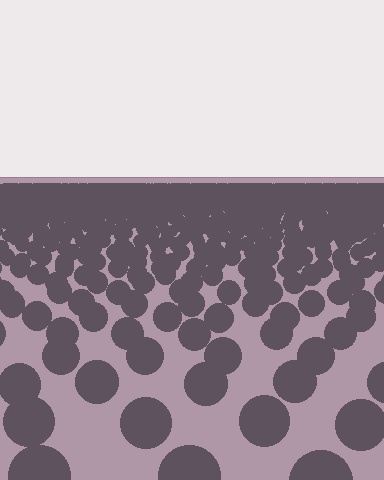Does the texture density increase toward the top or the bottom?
Density increases toward the top.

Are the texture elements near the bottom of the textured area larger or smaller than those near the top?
Larger. Near the bottom, elements are closer to the viewer and appear at a bigger on-screen size.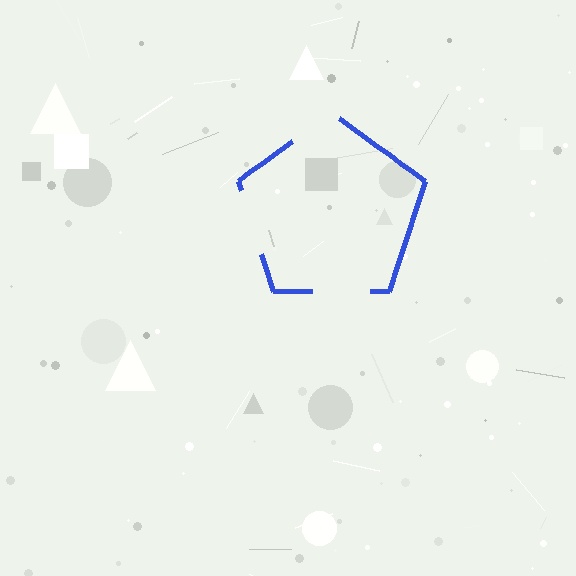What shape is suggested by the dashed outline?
The dashed outline suggests a pentagon.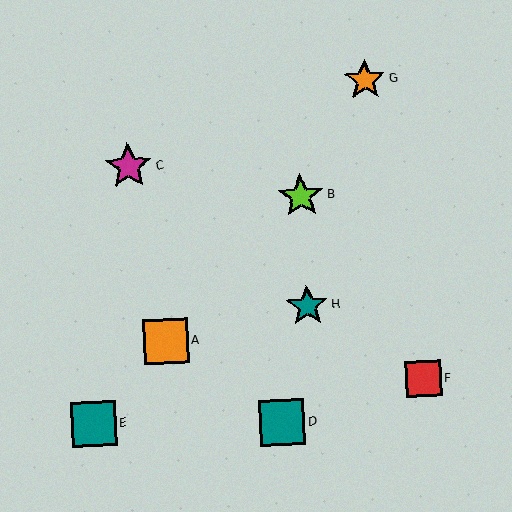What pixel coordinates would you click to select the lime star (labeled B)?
Click at (301, 196) to select the lime star B.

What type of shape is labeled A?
Shape A is an orange square.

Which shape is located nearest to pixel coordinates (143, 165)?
The magenta star (labeled C) at (129, 166) is nearest to that location.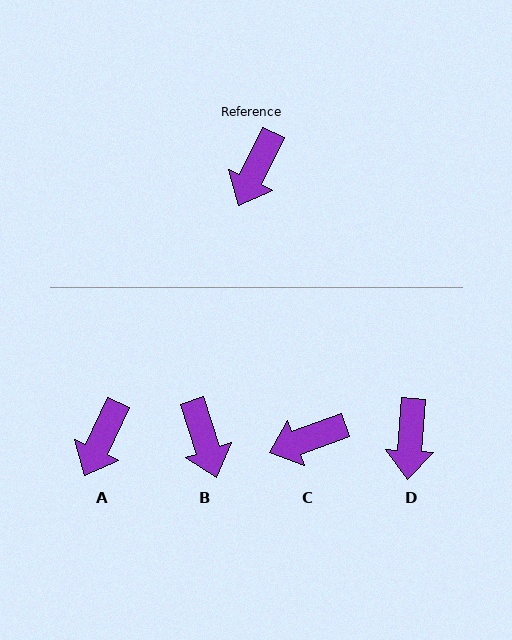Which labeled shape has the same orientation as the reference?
A.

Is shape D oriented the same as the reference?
No, it is off by about 21 degrees.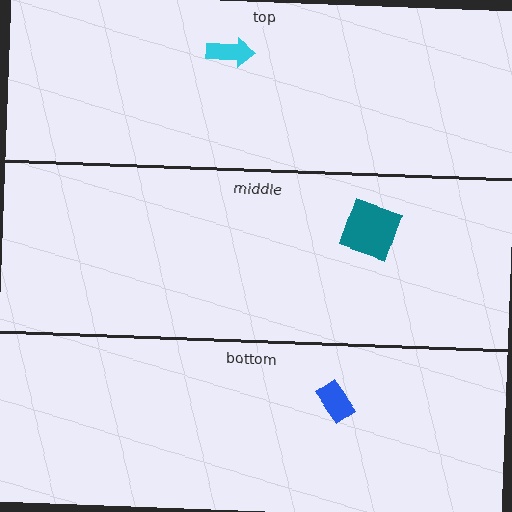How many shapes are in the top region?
1.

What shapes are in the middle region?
The teal square.